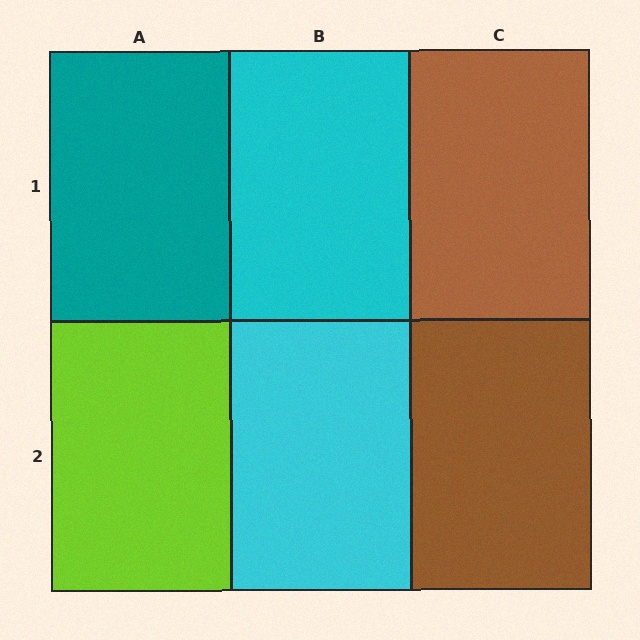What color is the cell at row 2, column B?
Cyan.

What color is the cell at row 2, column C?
Brown.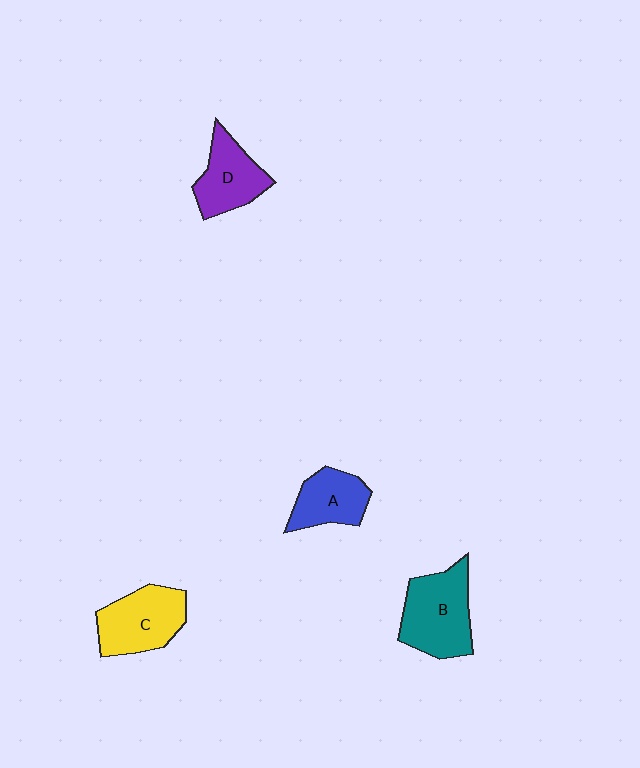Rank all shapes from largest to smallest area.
From largest to smallest: B (teal), C (yellow), D (purple), A (blue).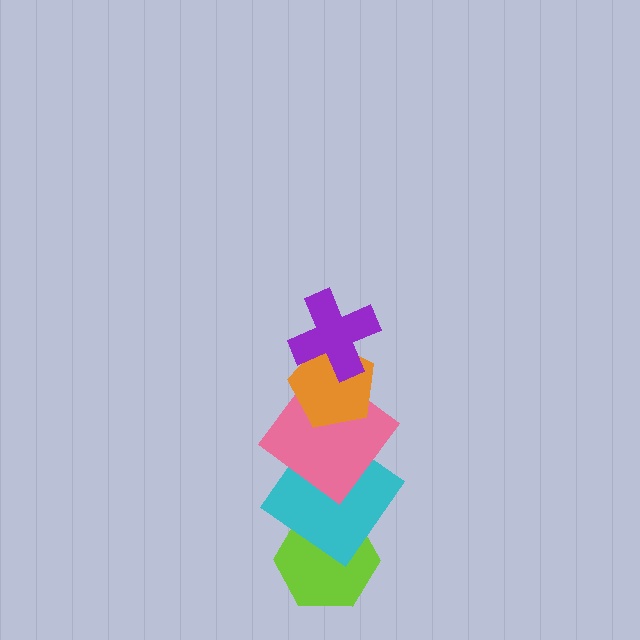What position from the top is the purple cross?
The purple cross is 1st from the top.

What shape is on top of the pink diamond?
The orange pentagon is on top of the pink diamond.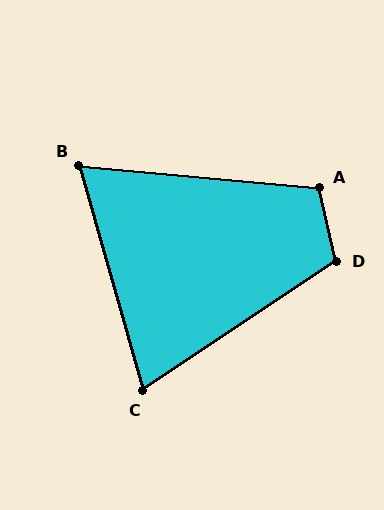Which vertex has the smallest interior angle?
B, at approximately 69 degrees.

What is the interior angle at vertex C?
Approximately 72 degrees (acute).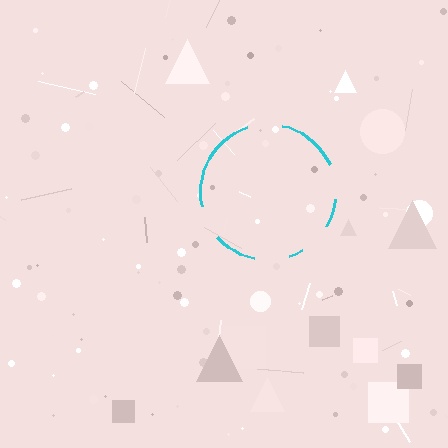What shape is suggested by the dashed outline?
The dashed outline suggests a circle.